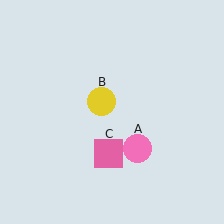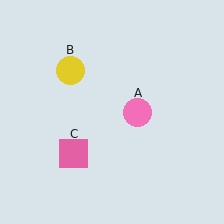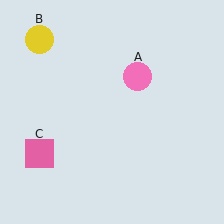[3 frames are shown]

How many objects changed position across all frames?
3 objects changed position: pink circle (object A), yellow circle (object B), pink square (object C).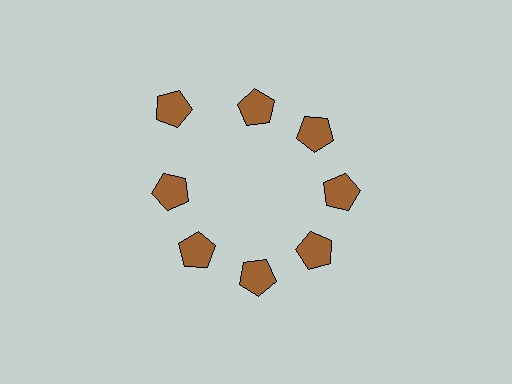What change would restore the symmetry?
The symmetry would be restored by moving it inward, back onto the ring so that all 8 pentagons sit at equal angles and equal distance from the center.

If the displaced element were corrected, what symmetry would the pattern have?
It would have 8-fold rotational symmetry — the pattern would map onto itself every 45 degrees.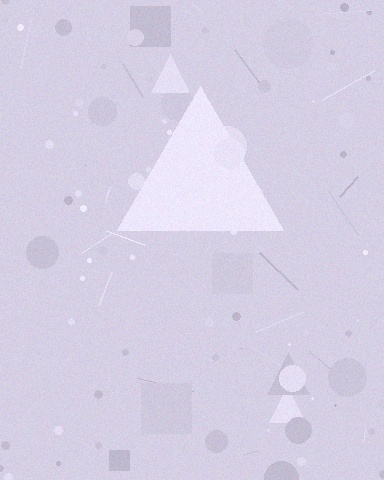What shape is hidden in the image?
A triangle is hidden in the image.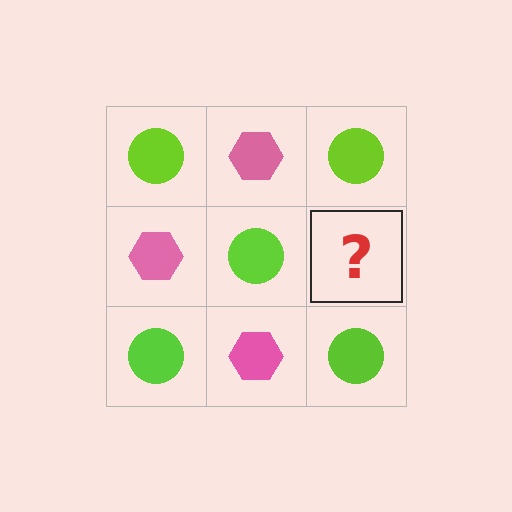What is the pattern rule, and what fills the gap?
The rule is that it alternates lime circle and pink hexagon in a checkerboard pattern. The gap should be filled with a pink hexagon.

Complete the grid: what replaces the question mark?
The question mark should be replaced with a pink hexagon.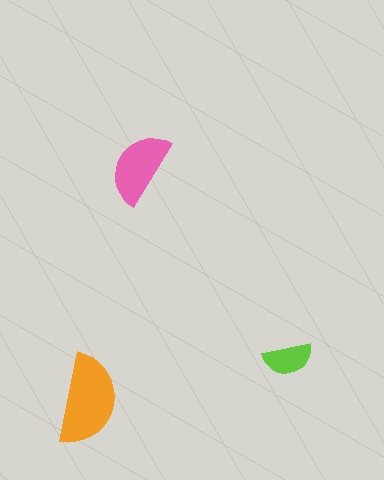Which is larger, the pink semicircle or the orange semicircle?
The orange one.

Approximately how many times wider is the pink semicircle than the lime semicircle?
About 1.5 times wider.